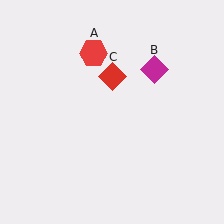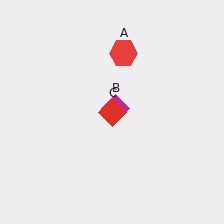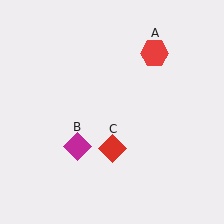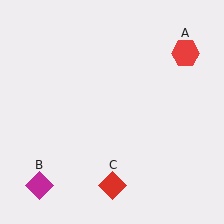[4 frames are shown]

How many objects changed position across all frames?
3 objects changed position: red hexagon (object A), magenta diamond (object B), red diamond (object C).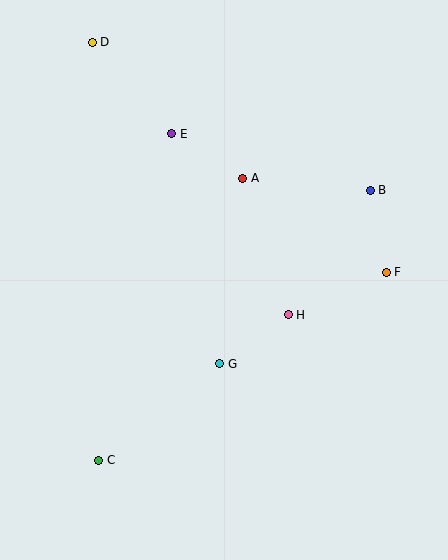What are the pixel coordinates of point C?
Point C is at (99, 460).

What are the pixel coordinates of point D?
Point D is at (92, 42).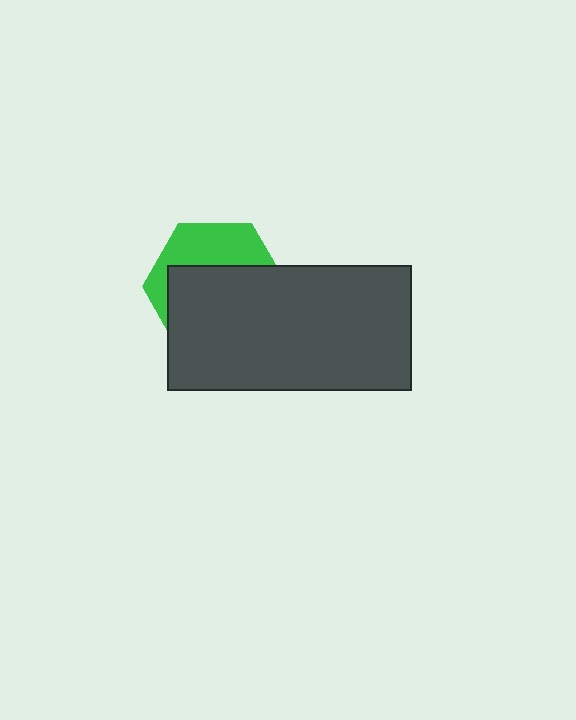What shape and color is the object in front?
The object in front is a dark gray rectangle.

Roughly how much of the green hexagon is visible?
A small part of it is visible (roughly 36%).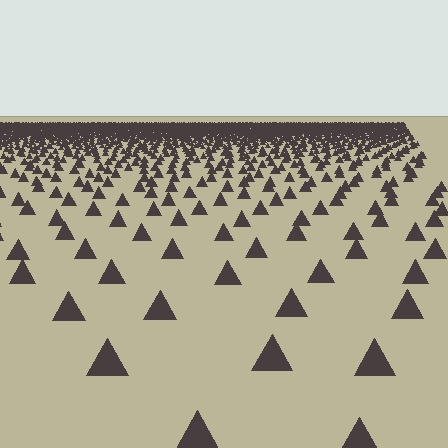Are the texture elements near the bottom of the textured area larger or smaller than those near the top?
Larger. Near the bottom, elements are closer to the viewer and appear at a bigger on-screen size.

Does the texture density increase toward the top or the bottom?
Density increases toward the top.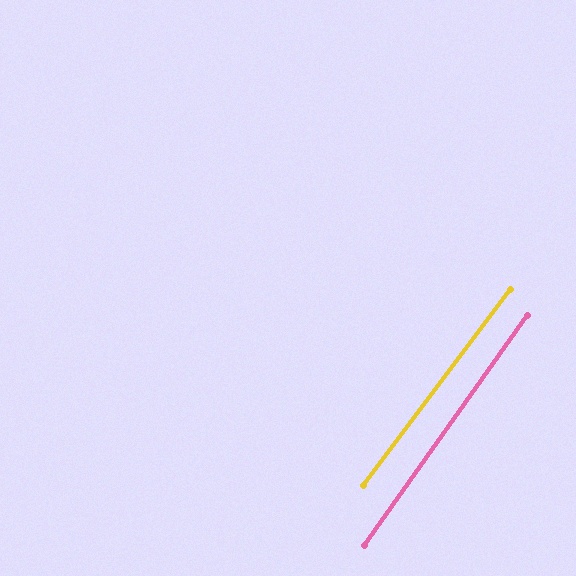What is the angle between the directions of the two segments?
Approximately 2 degrees.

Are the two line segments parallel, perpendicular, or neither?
Parallel — their directions differ by only 1.5°.